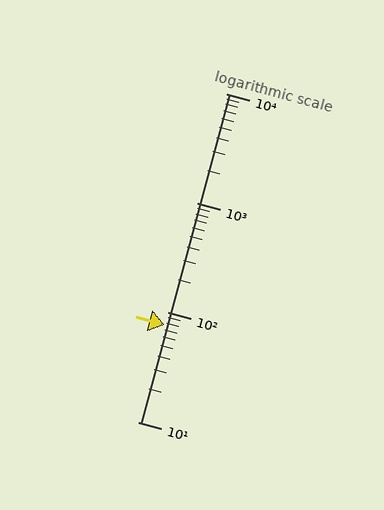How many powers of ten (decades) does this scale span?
The scale spans 3 decades, from 10 to 10000.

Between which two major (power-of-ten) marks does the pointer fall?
The pointer is between 10 and 100.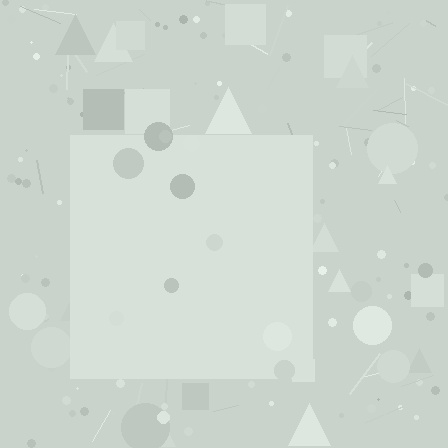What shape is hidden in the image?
A square is hidden in the image.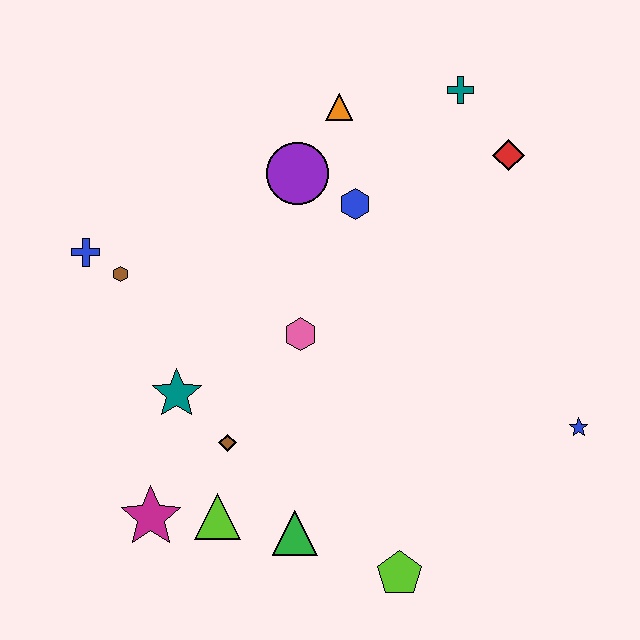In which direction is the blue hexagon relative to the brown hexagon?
The blue hexagon is to the right of the brown hexagon.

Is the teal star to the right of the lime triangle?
No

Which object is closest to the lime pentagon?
The green triangle is closest to the lime pentagon.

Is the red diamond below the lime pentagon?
No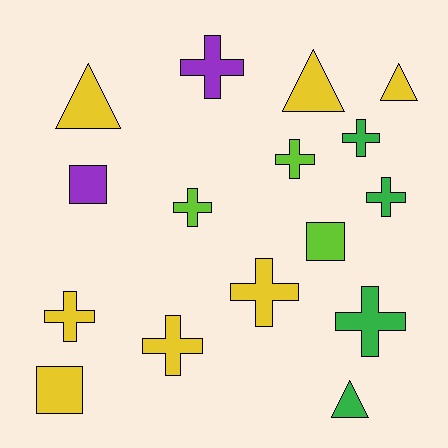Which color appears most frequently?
Yellow, with 7 objects.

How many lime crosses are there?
There are 2 lime crosses.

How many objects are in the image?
There are 16 objects.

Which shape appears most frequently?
Cross, with 9 objects.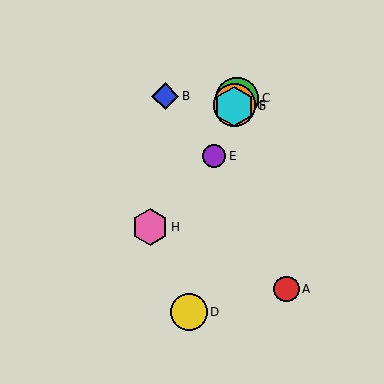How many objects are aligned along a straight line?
4 objects (C, E, F, G) are aligned along a straight line.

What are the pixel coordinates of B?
Object B is at (165, 96).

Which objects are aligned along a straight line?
Objects C, E, F, G are aligned along a straight line.